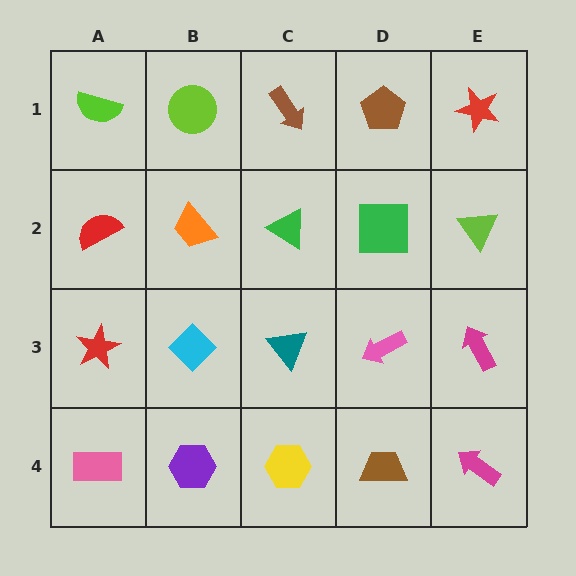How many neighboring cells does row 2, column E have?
3.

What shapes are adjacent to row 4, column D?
A pink arrow (row 3, column D), a yellow hexagon (row 4, column C), a magenta arrow (row 4, column E).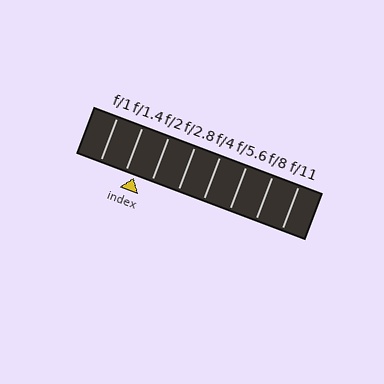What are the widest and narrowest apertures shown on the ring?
The widest aperture shown is f/1 and the narrowest is f/11.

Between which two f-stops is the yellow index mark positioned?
The index mark is between f/1.4 and f/2.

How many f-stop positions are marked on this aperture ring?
There are 8 f-stop positions marked.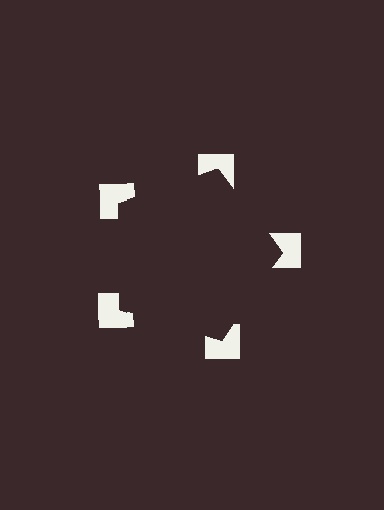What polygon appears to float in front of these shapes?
An illusory pentagon — its edges are inferred from the aligned wedge cuts in the notched squares, not physically drawn.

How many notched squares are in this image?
There are 5 — one at each vertex of the illusory pentagon.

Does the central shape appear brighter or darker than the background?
It typically appears slightly darker than the background, even though no actual brightness change is drawn.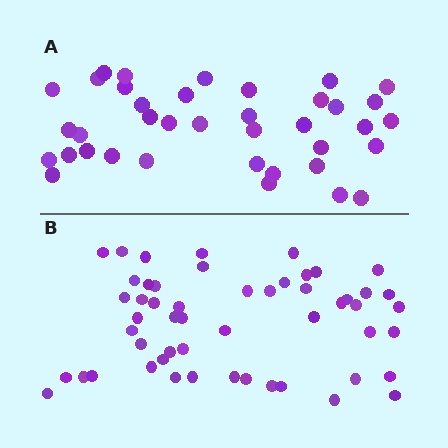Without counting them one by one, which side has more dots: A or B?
Region B (the bottom region) has more dots.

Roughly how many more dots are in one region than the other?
Region B has approximately 15 more dots than region A.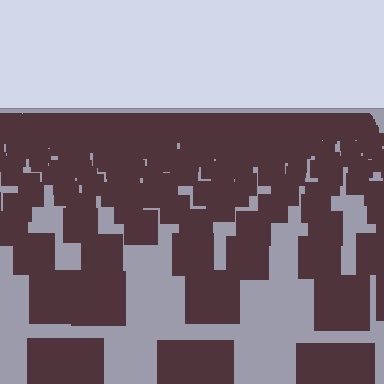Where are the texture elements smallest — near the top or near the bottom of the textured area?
Near the top.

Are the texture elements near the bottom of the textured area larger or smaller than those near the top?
Larger. Near the bottom, elements are closer to the viewer and appear at a bigger on-screen size.